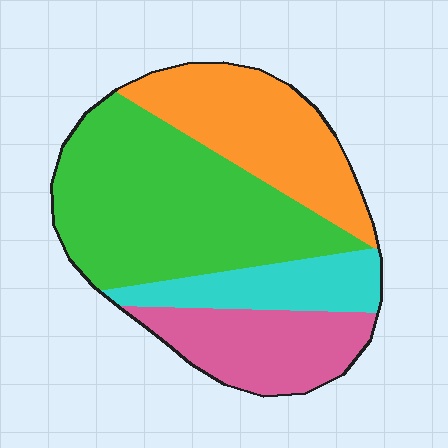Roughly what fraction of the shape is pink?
Pink takes up about one fifth (1/5) of the shape.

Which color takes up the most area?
Green, at roughly 45%.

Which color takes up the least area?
Cyan, at roughly 15%.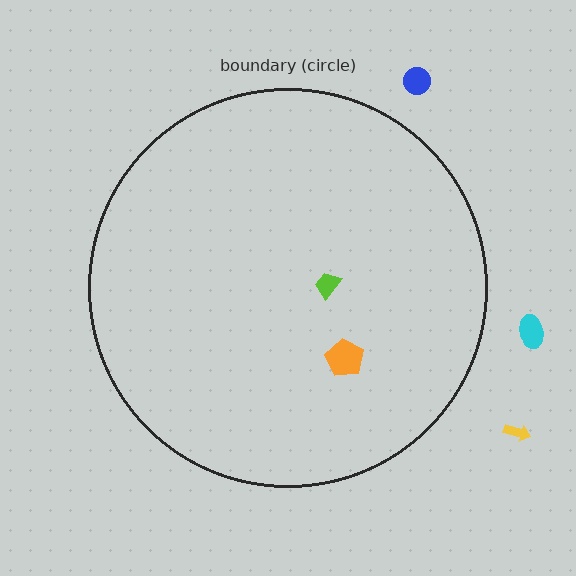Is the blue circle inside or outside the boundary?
Outside.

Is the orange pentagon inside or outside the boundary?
Inside.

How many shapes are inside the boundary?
2 inside, 3 outside.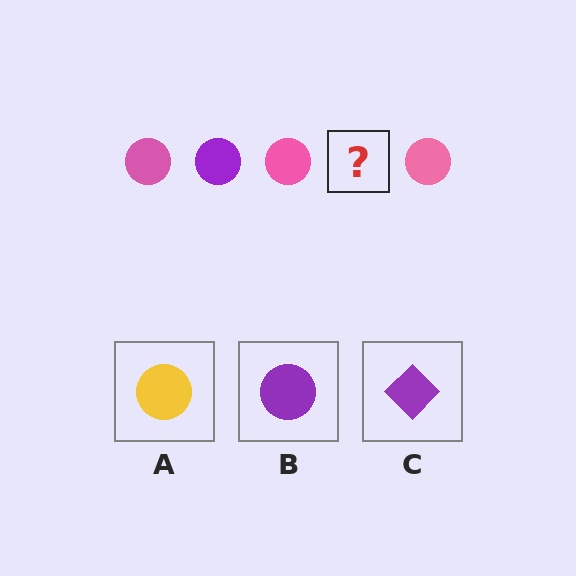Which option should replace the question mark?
Option B.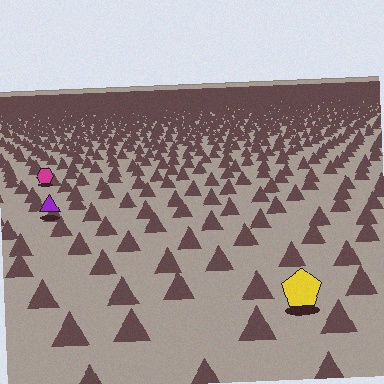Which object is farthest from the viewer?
The magenta hexagon is farthest from the viewer. It appears smaller and the ground texture around it is denser.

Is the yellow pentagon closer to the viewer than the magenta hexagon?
Yes. The yellow pentagon is closer — you can tell from the texture gradient: the ground texture is coarser near it.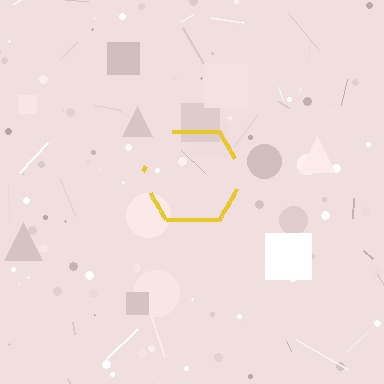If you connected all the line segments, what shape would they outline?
They would outline a hexagon.